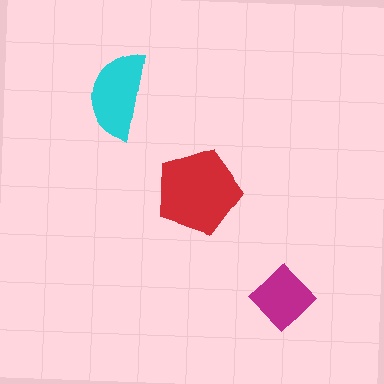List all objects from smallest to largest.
The magenta diamond, the cyan semicircle, the red pentagon.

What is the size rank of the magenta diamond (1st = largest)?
3rd.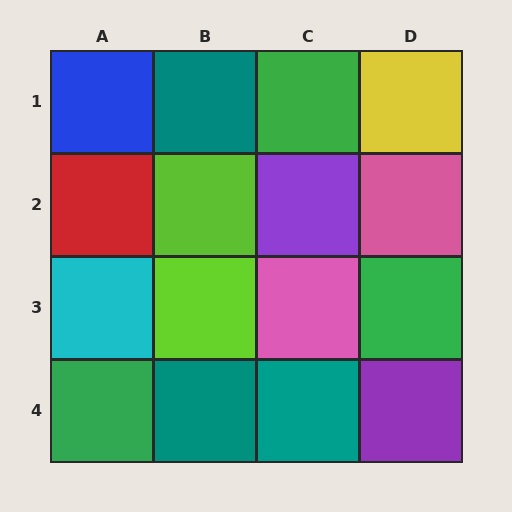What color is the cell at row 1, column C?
Green.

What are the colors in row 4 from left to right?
Green, teal, teal, purple.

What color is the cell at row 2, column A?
Red.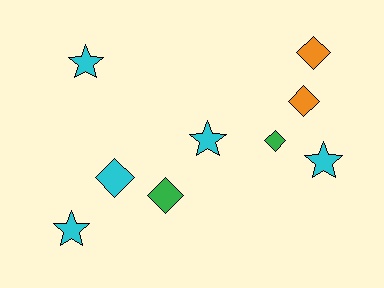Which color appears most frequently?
Cyan, with 5 objects.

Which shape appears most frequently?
Diamond, with 5 objects.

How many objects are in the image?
There are 9 objects.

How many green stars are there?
There are no green stars.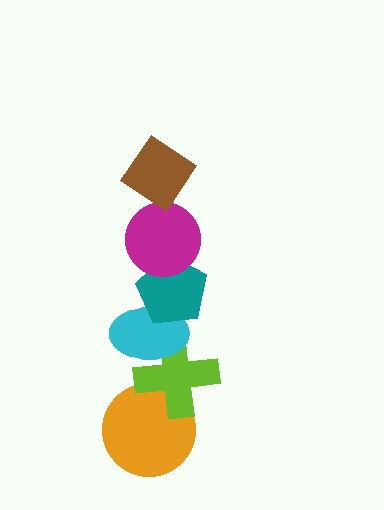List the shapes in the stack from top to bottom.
From top to bottom: the brown diamond, the magenta circle, the teal pentagon, the cyan ellipse, the lime cross, the orange circle.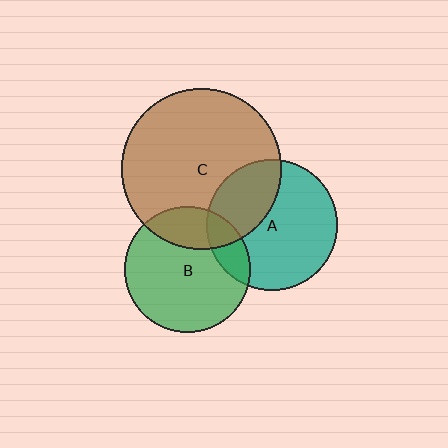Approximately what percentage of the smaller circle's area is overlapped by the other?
Approximately 25%.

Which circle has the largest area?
Circle C (brown).